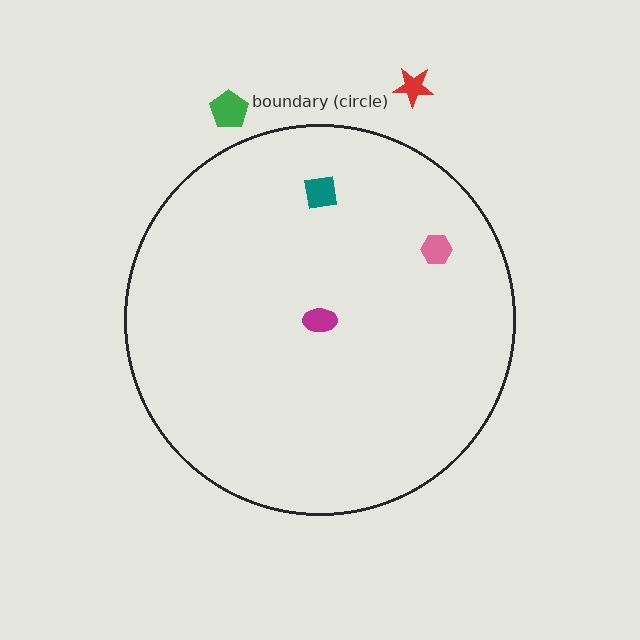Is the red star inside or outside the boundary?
Outside.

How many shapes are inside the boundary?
3 inside, 2 outside.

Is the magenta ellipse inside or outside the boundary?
Inside.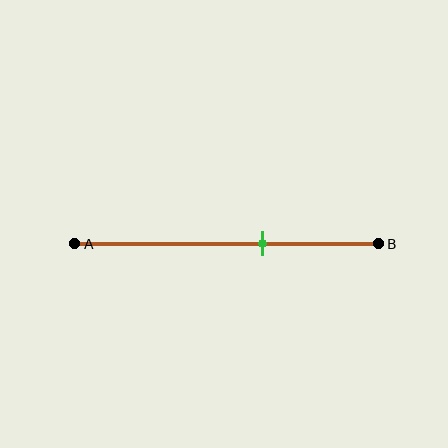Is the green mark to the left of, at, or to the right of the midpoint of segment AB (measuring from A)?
The green mark is to the right of the midpoint of segment AB.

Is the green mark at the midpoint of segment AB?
No, the mark is at about 60% from A, not at the 50% midpoint.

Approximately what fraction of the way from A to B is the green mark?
The green mark is approximately 60% of the way from A to B.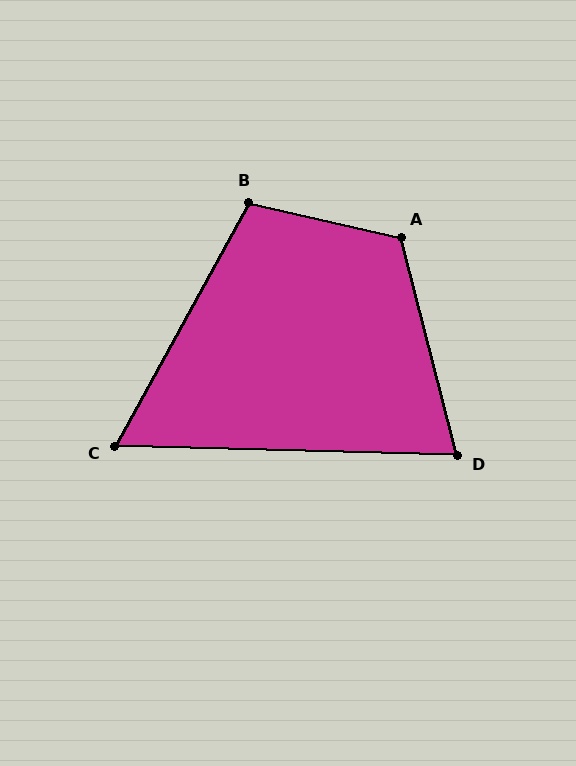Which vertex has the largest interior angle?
A, at approximately 117 degrees.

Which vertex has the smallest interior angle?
C, at approximately 63 degrees.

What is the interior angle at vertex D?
Approximately 74 degrees (acute).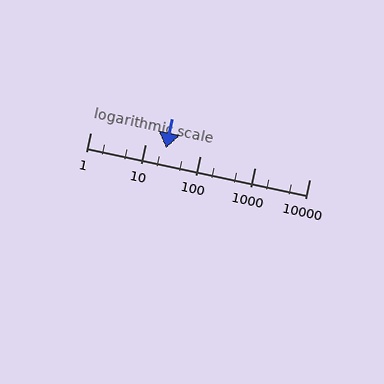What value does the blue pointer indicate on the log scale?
The pointer indicates approximately 24.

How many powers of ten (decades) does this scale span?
The scale spans 4 decades, from 1 to 10000.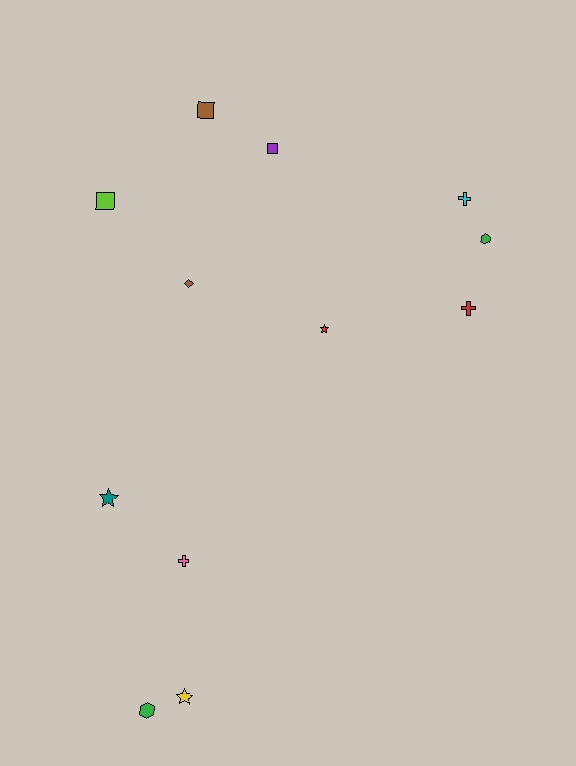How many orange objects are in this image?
There are no orange objects.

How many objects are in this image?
There are 12 objects.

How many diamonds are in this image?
There is 1 diamond.